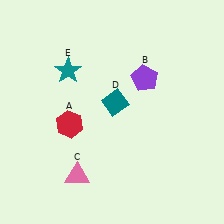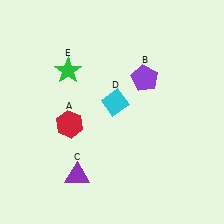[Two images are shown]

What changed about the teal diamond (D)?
In Image 1, D is teal. In Image 2, it changed to cyan.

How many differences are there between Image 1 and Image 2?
There are 3 differences between the two images.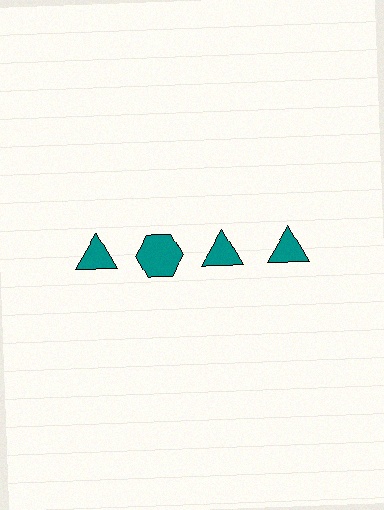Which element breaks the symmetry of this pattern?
The teal hexagon in the top row, second from left column breaks the symmetry. All other shapes are teal triangles.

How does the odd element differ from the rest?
It has a different shape: hexagon instead of triangle.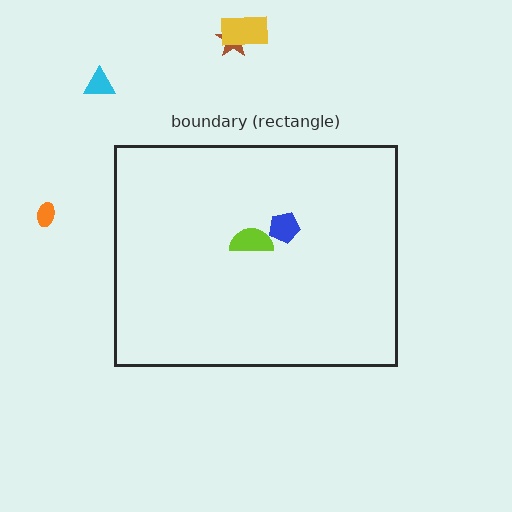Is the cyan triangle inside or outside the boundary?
Outside.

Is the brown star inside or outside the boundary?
Outside.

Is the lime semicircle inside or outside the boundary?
Inside.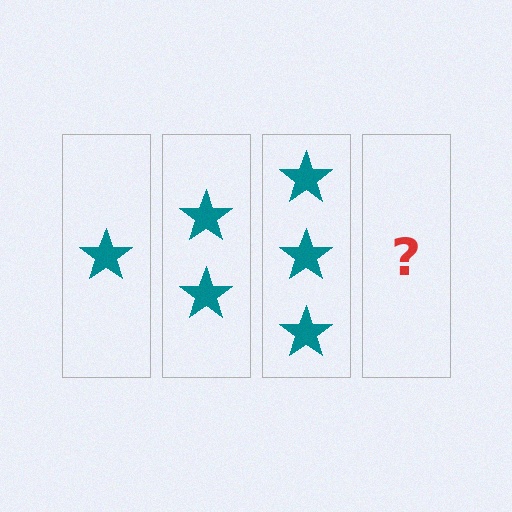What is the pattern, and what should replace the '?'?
The pattern is that each step adds one more star. The '?' should be 4 stars.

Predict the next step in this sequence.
The next step is 4 stars.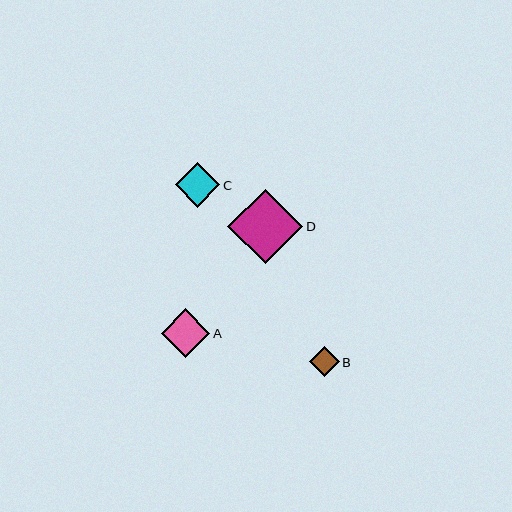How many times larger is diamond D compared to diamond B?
Diamond D is approximately 2.5 times the size of diamond B.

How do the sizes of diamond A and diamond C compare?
Diamond A and diamond C are approximately the same size.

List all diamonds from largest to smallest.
From largest to smallest: D, A, C, B.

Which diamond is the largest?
Diamond D is the largest with a size of approximately 75 pixels.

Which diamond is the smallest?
Diamond B is the smallest with a size of approximately 30 pixels.